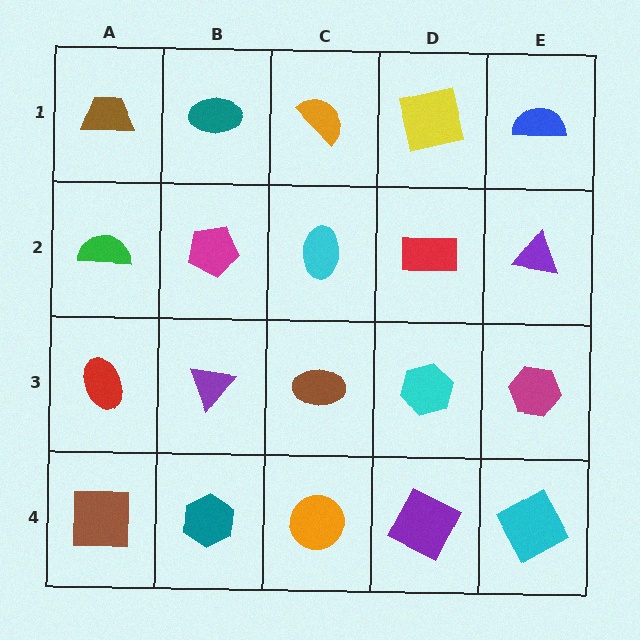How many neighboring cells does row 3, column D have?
4.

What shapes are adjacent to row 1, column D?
A red rectangle (row 2, column D), an orange semicircle (row 1, column C), a blue semicircle (row 1, column E).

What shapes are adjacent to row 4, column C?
A brown ellipse (row 3, column C), a teal hexagon (row 4, column B), a purple square (row 4, column D).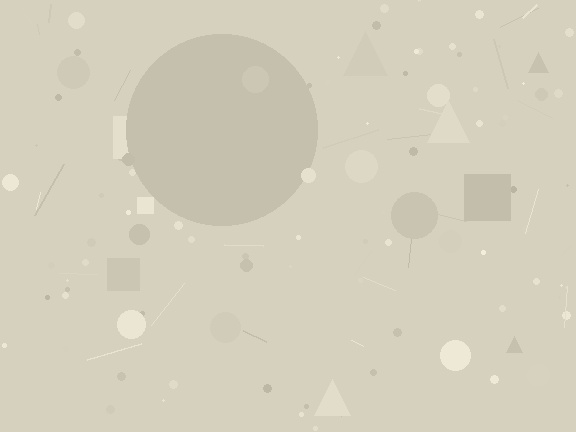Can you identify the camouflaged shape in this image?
The camouflaged shape is a circle.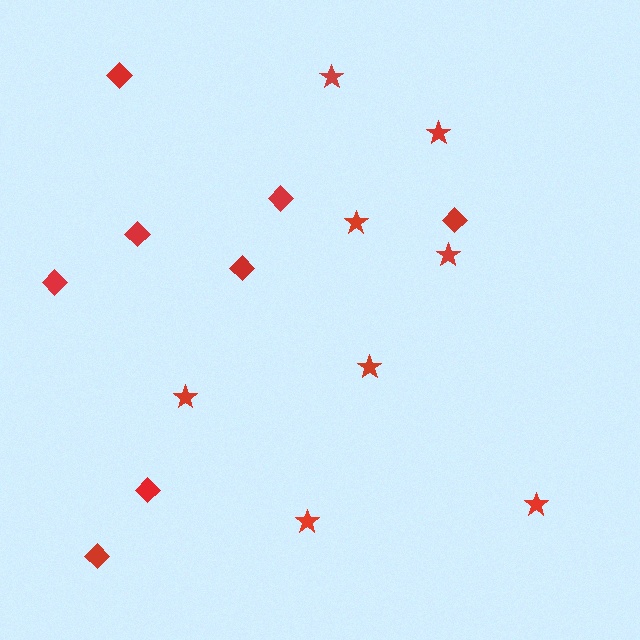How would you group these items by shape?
There are 2 groups: one group of stars (8) and one group of diamonds (8).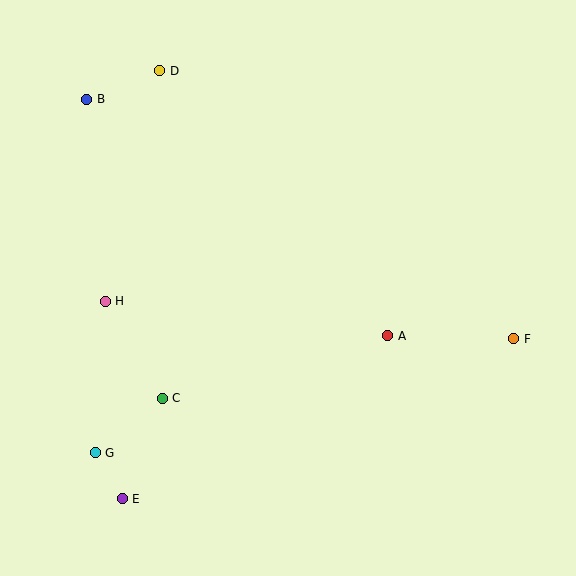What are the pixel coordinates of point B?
Point B is at (87, 99).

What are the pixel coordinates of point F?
Point F is at (514, 339).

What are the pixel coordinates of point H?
Point H is at (105, 301).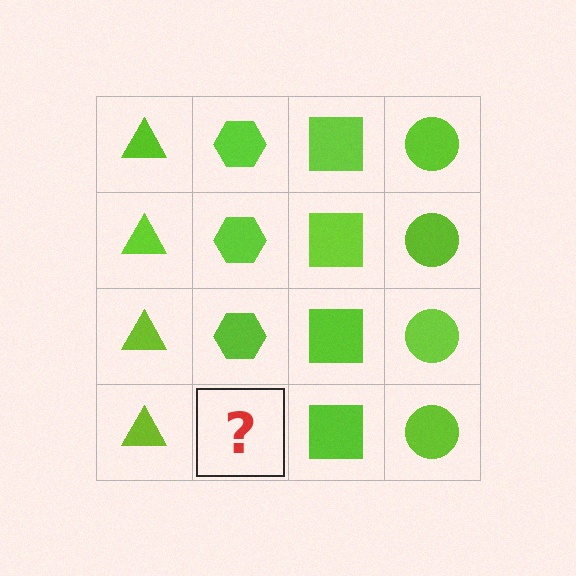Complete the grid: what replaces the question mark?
The question mark should be replaced with a lime hexagon.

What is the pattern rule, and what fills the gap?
The rule is that each column has a consistent shape. The gap should be filled with a lime hexagon.